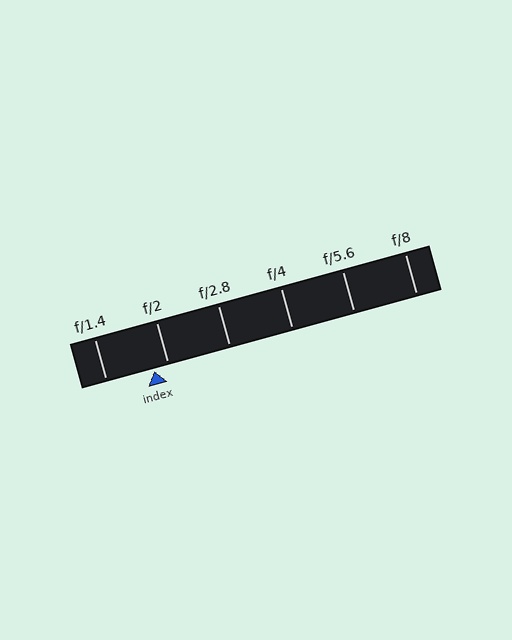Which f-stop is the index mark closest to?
The index mark is closest to f/2.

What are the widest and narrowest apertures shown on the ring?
The widest aperture shown is f/1.4 and the narrowest is f/8.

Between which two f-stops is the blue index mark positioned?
The index mark is between f/1.4 and f/2.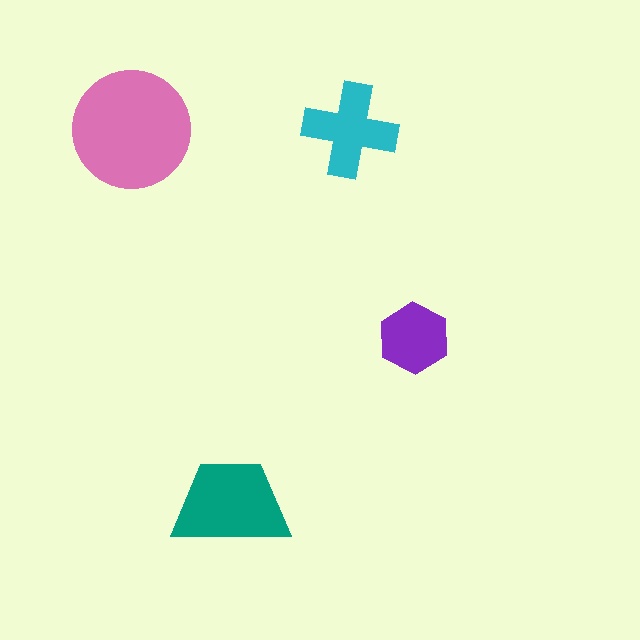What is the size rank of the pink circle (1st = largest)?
1st.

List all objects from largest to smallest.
The pink circle, the teal trapezoid, the cyan cross, the purple hexagon.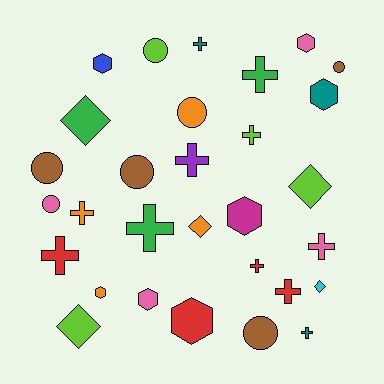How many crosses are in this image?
There are 11 crosses.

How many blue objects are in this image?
There is 1 blue object.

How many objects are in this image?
There are 30 objects.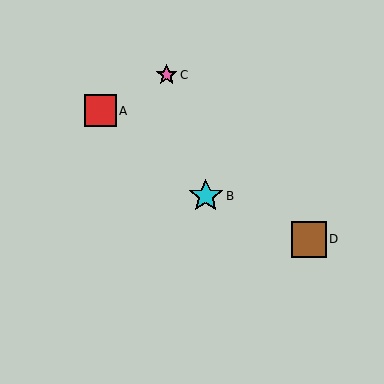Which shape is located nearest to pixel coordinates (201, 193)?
The cyan star (labeled B) at (206, 196) is nearest to that location.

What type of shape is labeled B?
Shape B is a cyan star.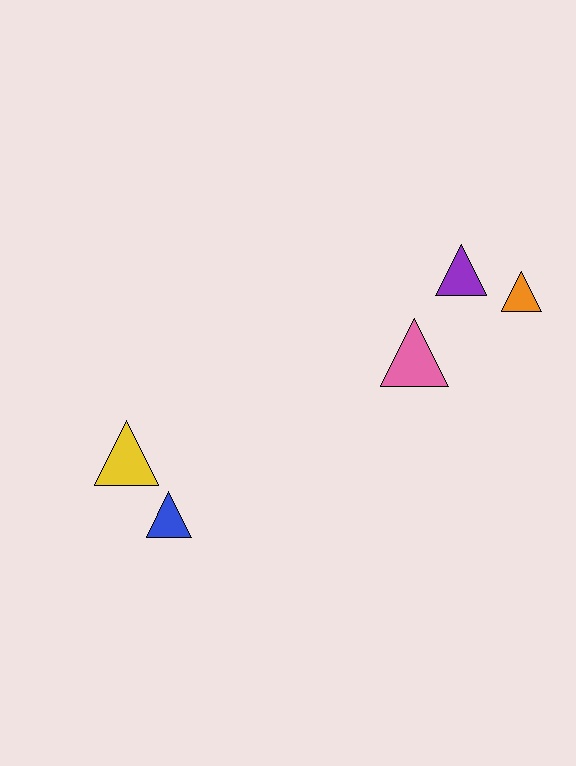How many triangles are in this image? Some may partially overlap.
There are 5 triangles.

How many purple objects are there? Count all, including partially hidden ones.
There is 1 purple object.